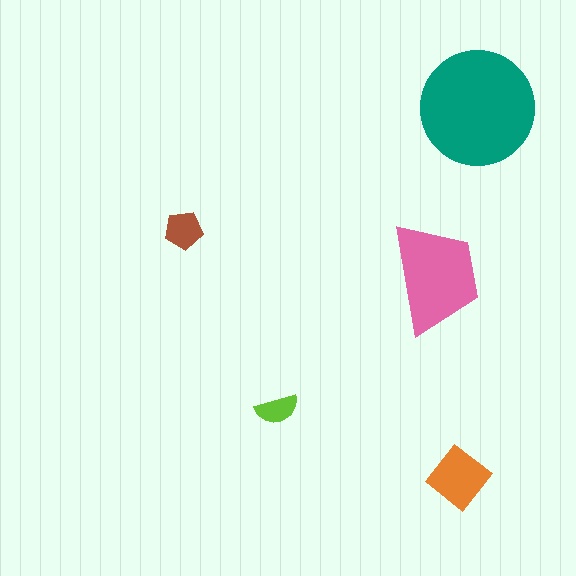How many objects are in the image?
There are 5 objects in the image.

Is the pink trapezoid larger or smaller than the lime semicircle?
Larger.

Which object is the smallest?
The lime semicircle.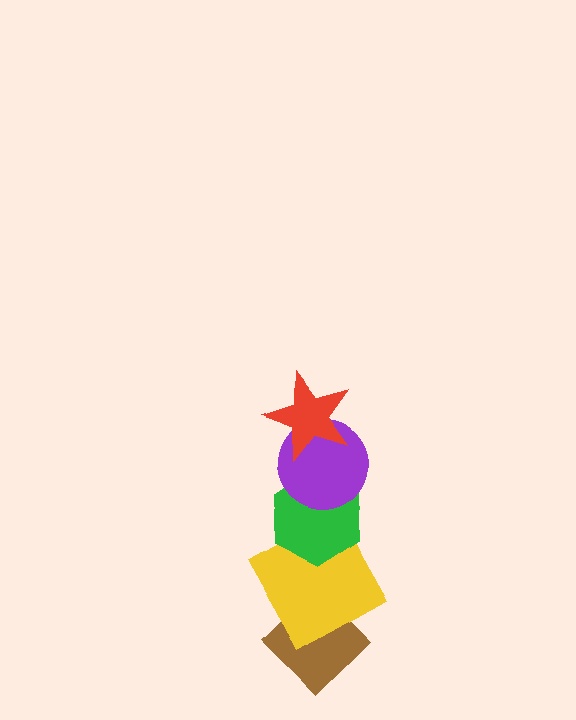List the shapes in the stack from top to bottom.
From top to bottom: the red star, the purple circle, the green hexagon, the yellow square, the brown diamond.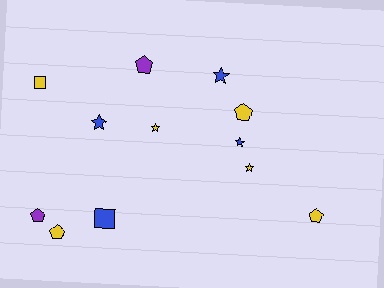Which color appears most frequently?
Yellow, with 6 objects.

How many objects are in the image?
There are 12 objects.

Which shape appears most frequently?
Pentagon, with 5 objects.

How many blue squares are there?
There is 1 blue square.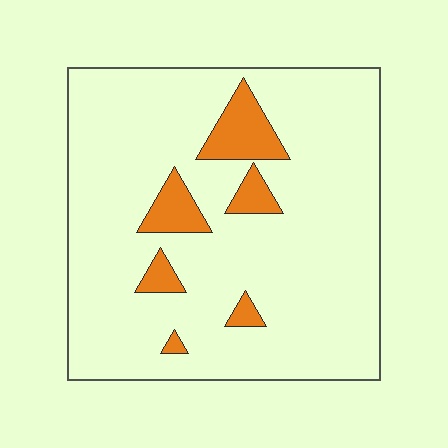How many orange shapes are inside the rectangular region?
6.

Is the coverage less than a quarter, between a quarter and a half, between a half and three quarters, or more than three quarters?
Less than a quarter.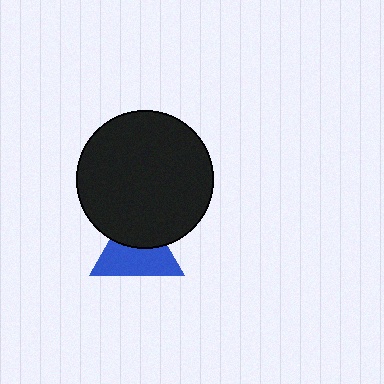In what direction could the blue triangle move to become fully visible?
The blue triangle could move down. That would shift it out from behind the black circle entirely.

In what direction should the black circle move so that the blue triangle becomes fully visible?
The black circle should move up. That is the shortest direction to clear the overlap and leave the blue triangle fully visible.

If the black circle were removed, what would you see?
You would see the complete blue triangle.